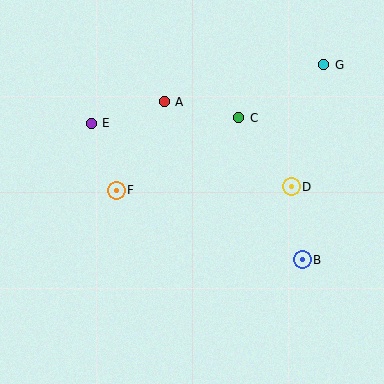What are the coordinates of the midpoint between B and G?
The midpoint between B and G is at (313, 162).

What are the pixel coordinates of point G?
Point G is at (324, 65).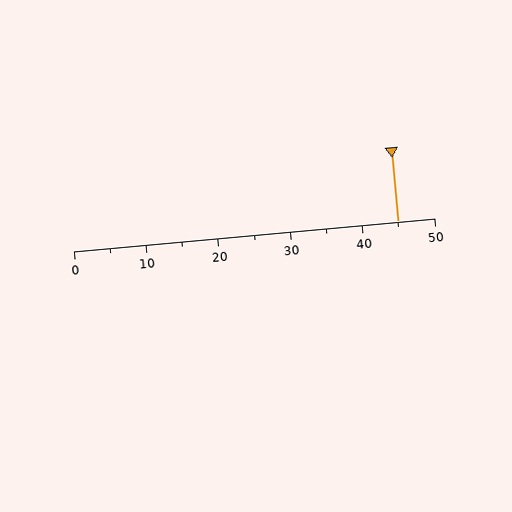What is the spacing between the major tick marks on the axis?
The major ticks are spaced 10 apart.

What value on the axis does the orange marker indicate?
The marker indicates approximately 45.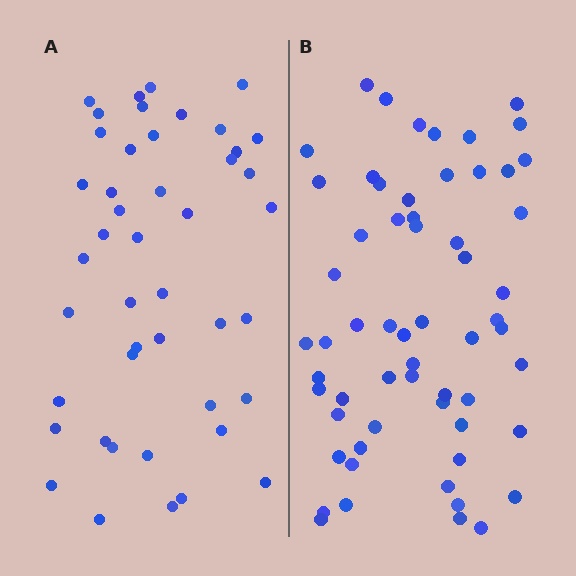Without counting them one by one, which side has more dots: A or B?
Region B (the right region) has more dots.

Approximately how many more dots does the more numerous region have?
Region B has approximately 15 more dots than region A.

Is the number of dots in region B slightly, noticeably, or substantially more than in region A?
Region B has noticeably more, but not dramatically so. The ratio is roughly 1.3 to 1.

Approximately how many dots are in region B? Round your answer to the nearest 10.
About 60 dots.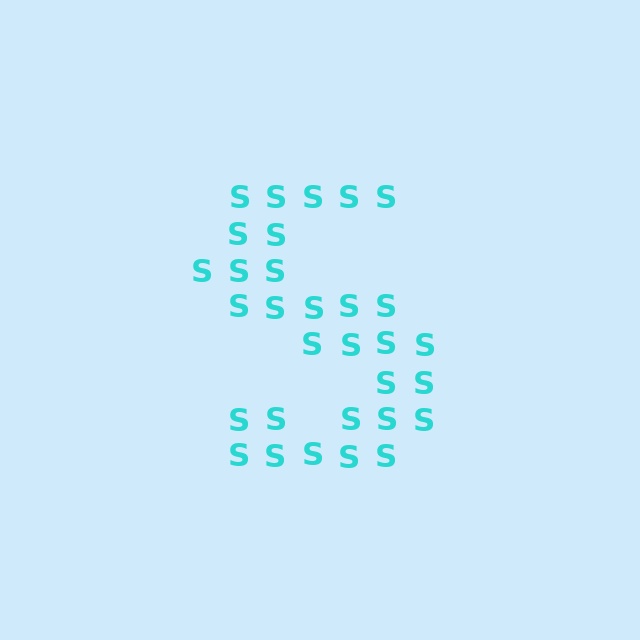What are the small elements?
The small elements are letter S's.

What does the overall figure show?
The overall figure shows the letter S.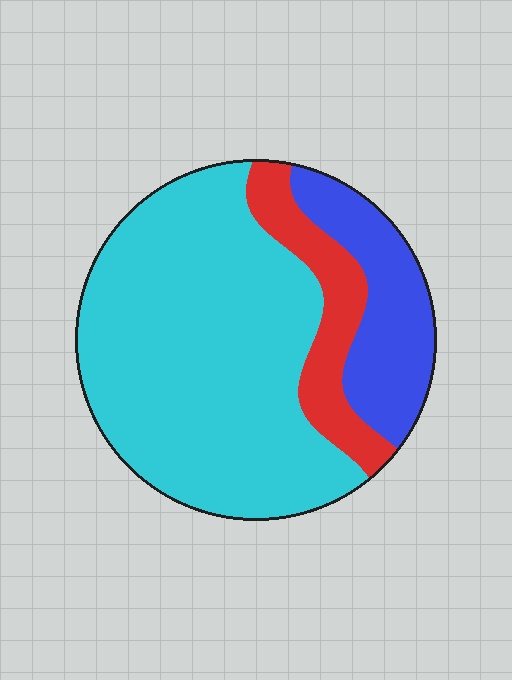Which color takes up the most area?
Cyan, at roughly 65%.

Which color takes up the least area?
Red, at roughly 15%.